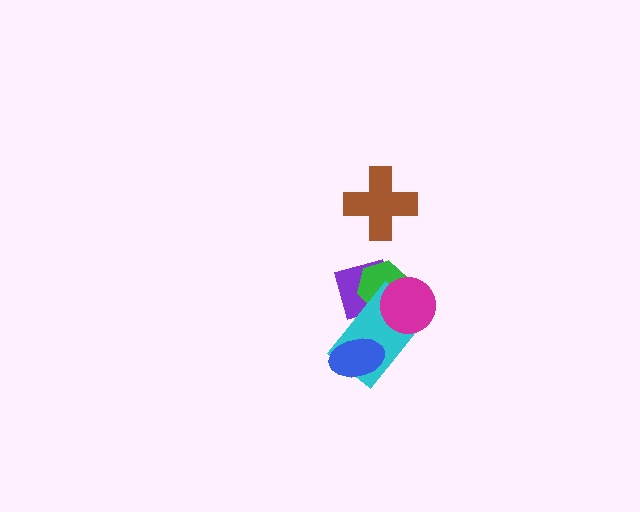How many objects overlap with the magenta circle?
3 objects overlap with the magenta circle.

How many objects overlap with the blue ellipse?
1 object overlaps with the blue ellipse.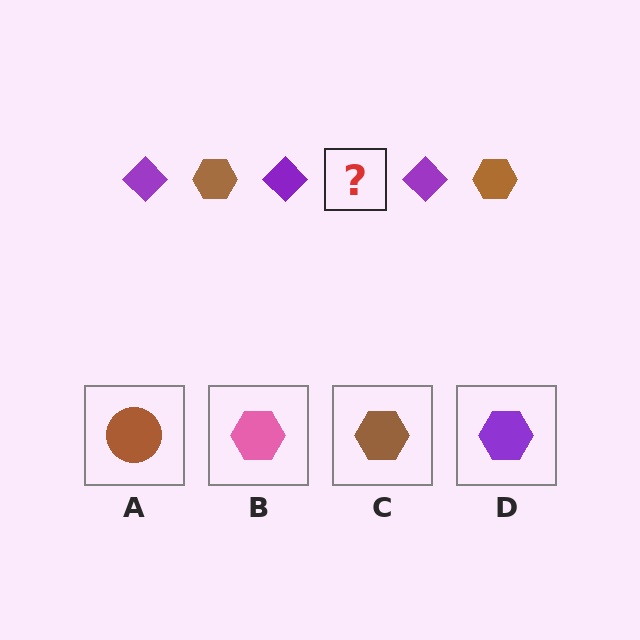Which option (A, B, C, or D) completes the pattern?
C.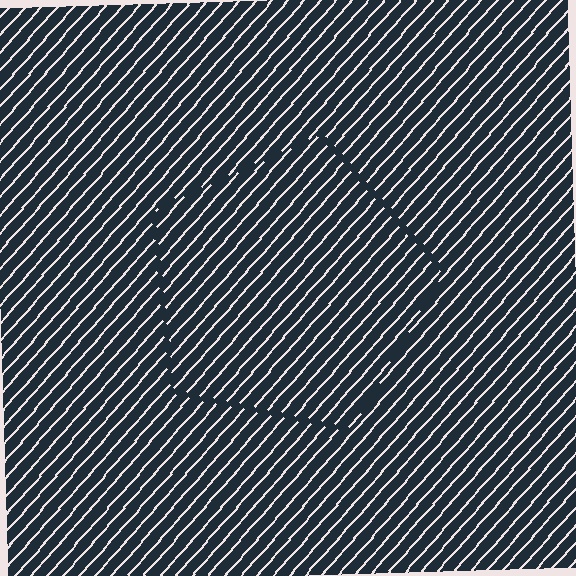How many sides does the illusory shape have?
5 sides — the line-ends trace a pentagon.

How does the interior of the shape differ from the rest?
The interior of the shape contains the same grating, shifted by half a period — the contour is defined by the phase discontinuity where line-ends from the inner and outer gratings abut.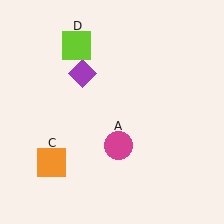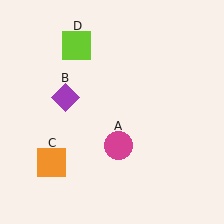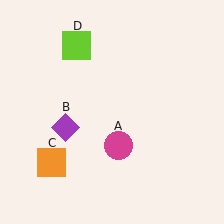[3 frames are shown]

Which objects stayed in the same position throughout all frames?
Magenta circle (object A) and orange square (object C) and lime square (object D) remained stationary.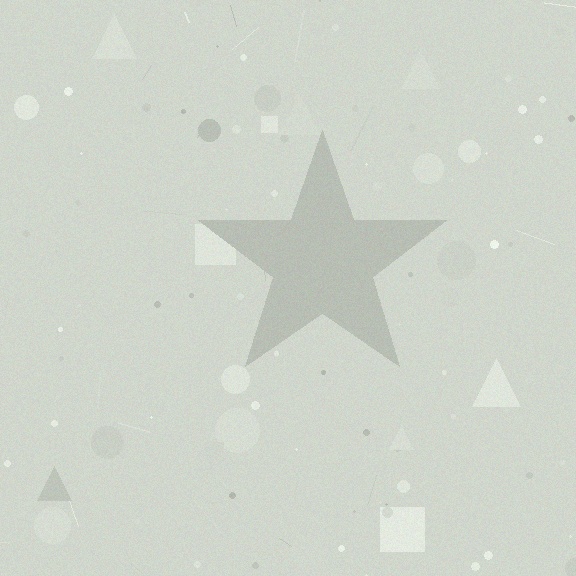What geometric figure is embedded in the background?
A star is embedded in the background.